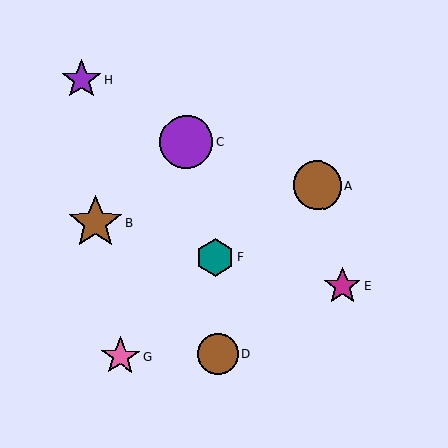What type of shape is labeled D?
Shape D is a brown circle.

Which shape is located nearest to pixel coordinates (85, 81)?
The purple star (labeled H) at (81, 80) is nearest to that location.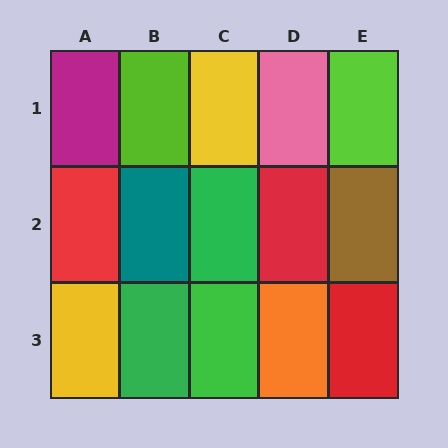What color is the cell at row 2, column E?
Brown.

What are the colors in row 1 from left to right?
Magenta, lime, yellow, pink, lime.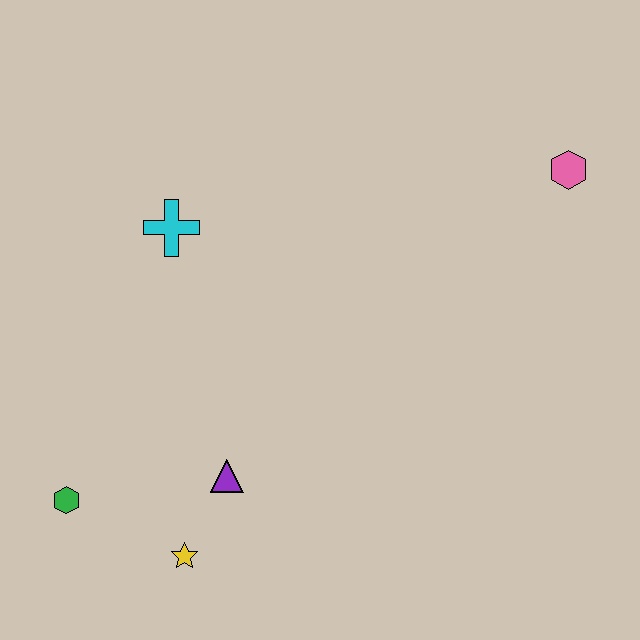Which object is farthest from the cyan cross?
The pink hexagon is farthest from the cyan cross.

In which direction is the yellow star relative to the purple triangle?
The yellow star is below the purple triangle.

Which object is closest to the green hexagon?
The yellow star is closest to the green hexagon.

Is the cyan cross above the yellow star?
Yes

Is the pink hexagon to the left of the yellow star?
No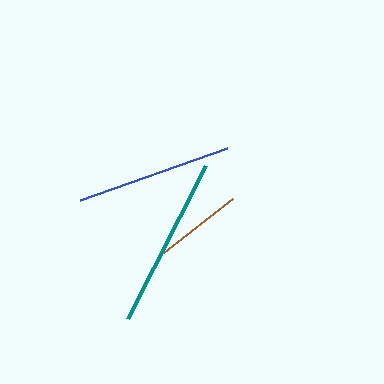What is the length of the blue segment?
The blue segment is approximately 156 pixels long.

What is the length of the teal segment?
The teal segment is approximately 171 pixels long.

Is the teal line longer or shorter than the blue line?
The teal line is longer than the blue line.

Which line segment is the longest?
The teal line is the longest at approximately 171 pixels.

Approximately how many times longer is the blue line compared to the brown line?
The blue line is approximately 1.8 times the length of the brown line.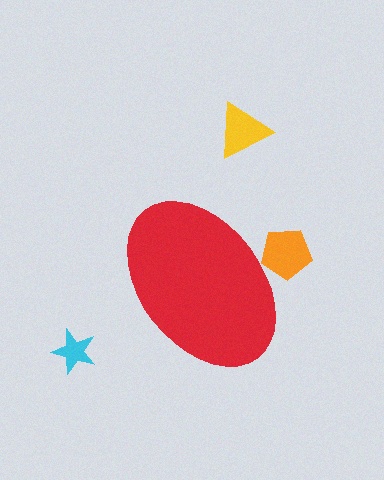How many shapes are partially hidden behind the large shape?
1 shape is partially hidden.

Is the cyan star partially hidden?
No, the cyan star is fully visible.